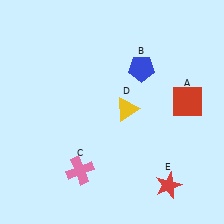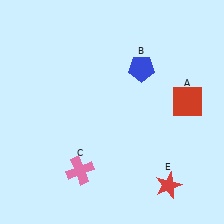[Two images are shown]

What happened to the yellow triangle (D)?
The yellow triangle (D) was removed in Image 2. It was in the top-right area of Image 1.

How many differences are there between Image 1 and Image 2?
There is 1 difference between the two images.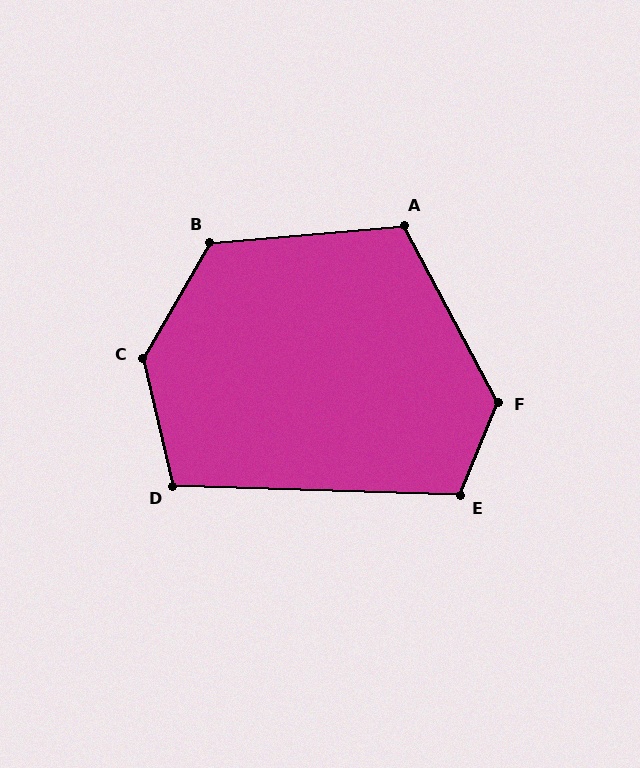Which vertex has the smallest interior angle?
D, at approximately 105 degrees.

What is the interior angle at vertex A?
Approximately 113 degrees (obtuse).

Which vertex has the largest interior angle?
C, at approximately 137 degrees.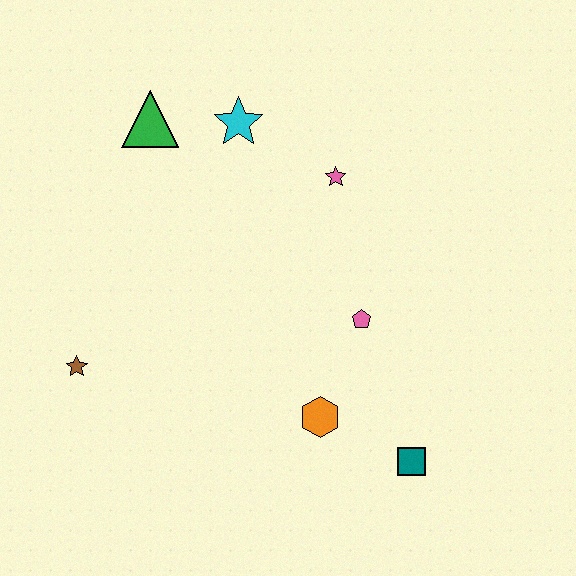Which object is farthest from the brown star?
The teal square is farthest from the brown star.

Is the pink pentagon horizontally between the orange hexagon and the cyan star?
No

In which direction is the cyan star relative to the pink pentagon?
The cyan star is above the pink pentagon.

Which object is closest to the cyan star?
The green triangle is closest to the cyan star.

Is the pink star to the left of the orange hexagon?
No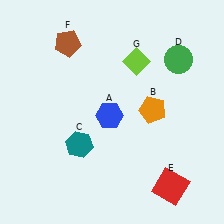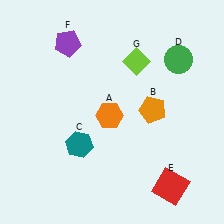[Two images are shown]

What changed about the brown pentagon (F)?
In Image 1, F is brown. In Image 2, it changed to purple.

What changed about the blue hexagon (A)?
In Image 1, A is blue. In Image 2, it changed to orange.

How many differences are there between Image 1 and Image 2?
There are 2 differences between the two images.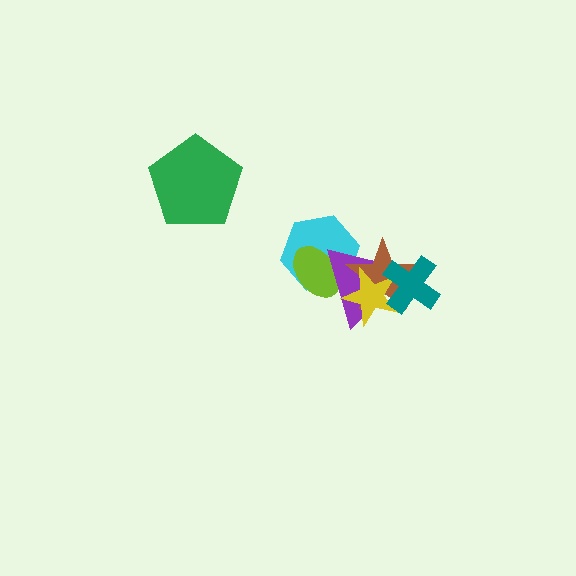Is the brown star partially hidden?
Yes, it is partially covered by another shape.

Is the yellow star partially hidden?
Yes, it is partially covered by another shape.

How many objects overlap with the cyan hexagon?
3 objects overlap with the cyan hexagon.